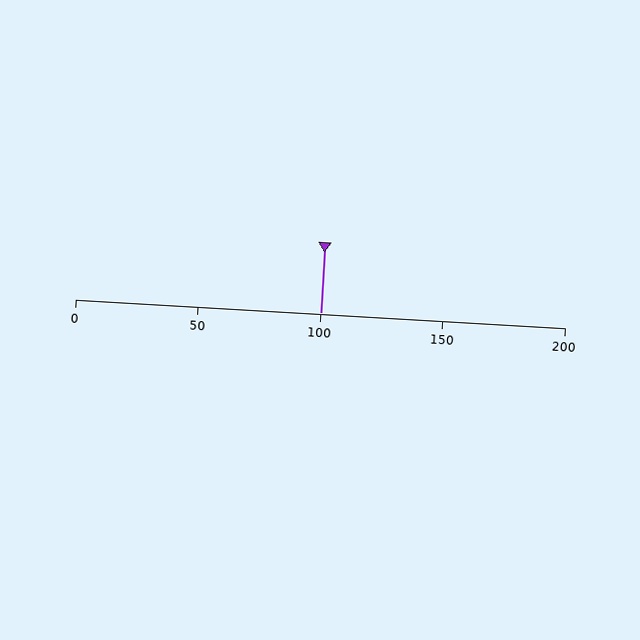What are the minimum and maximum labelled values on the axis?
The axis runs from 0 to 200.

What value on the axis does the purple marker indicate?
The marker indicates approximately 100.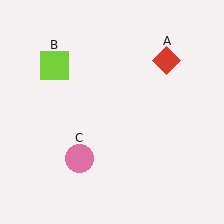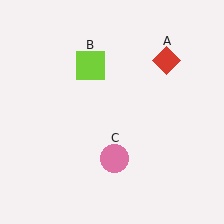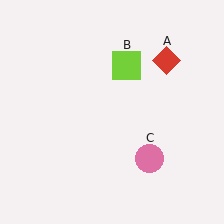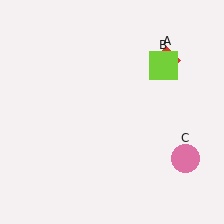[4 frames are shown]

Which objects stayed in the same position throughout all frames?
Red diamond (object A) remained stationary.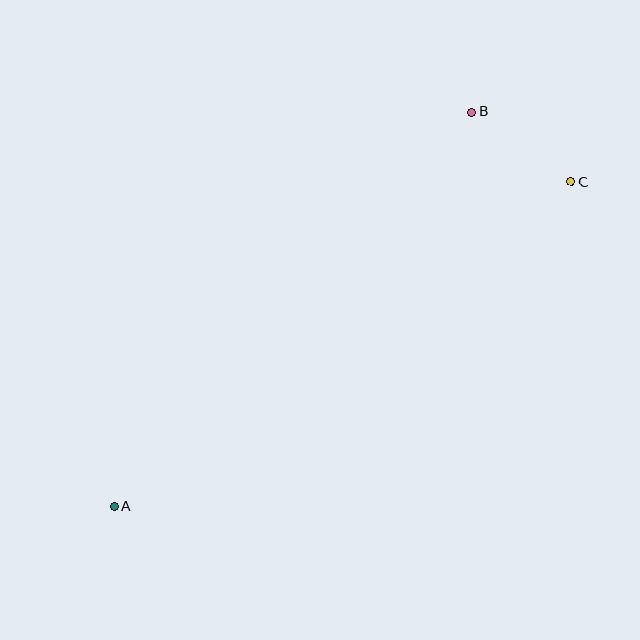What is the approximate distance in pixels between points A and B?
The distance between A and B is approximately 532 pixels.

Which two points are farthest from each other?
Points A and C are farthest from each other.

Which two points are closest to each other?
Points B and C are closest to each other.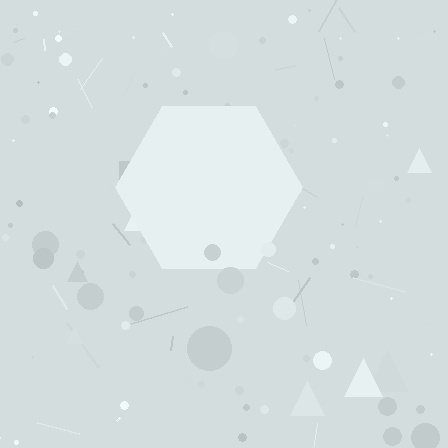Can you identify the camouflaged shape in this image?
The camouflaged shape is a hexagon.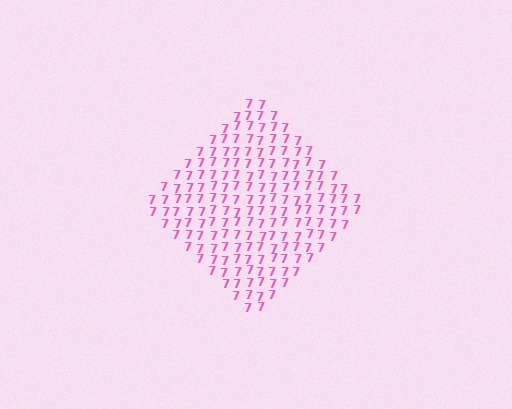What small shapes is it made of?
It is made of small digit 7's.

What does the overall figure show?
The overall figure shows a diamond.